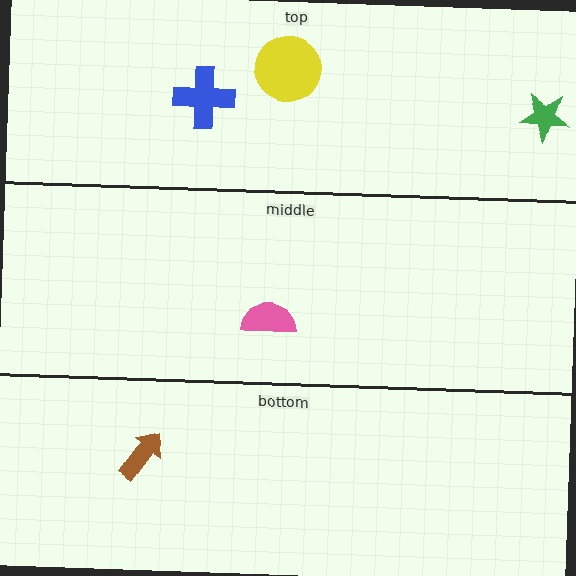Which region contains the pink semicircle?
The middle region.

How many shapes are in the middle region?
1.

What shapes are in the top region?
The green star, the blue cross, the yellow circle.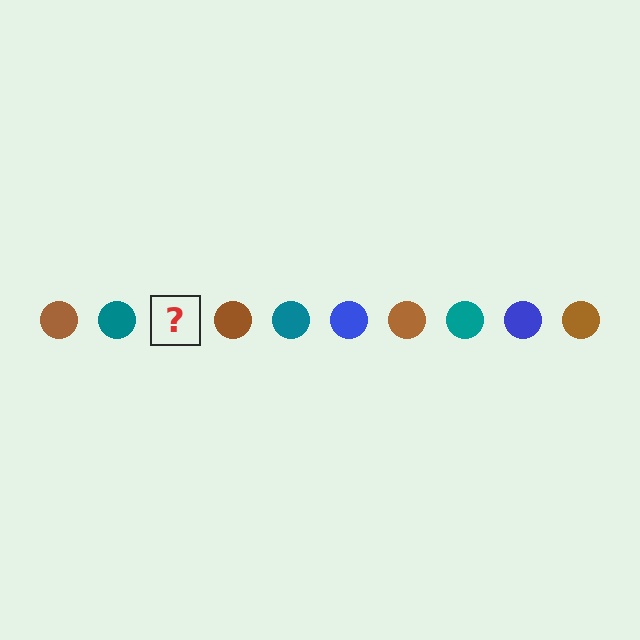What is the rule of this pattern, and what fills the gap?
The rule is that the pattern cycles through brown, teal, blue circles. The gap should be filled with a blue circle.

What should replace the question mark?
The question mark should be replaced with a blue circle.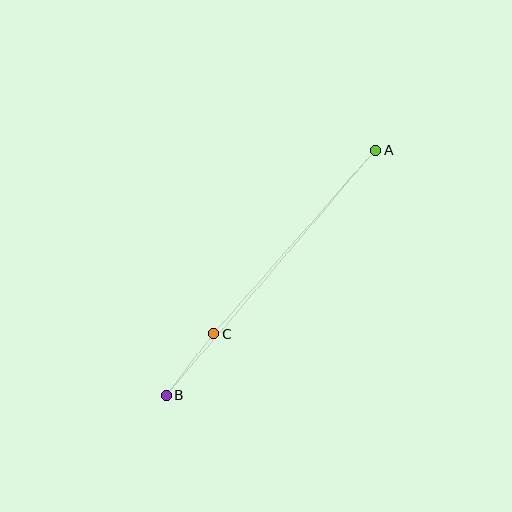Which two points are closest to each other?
Points B and C are closest to each other.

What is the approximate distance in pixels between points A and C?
The distance between A and C is approximately 245 pixels.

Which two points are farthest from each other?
Points A and B are farthest from each other.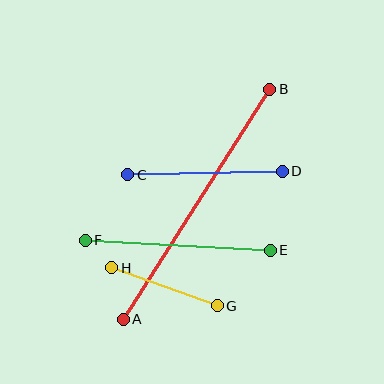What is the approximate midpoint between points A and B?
The midpoint is at approximately (197, 204) pixels.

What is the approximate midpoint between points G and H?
The midpoint is at approximately (164, 287) pixels.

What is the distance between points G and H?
The distance is approximately 112 pixels.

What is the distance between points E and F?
The distance is approximately 185 pixels.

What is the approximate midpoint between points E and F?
The midpoint is at approximately (178, 245) pixels.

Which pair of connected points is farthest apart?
Points A and B are farthest apart.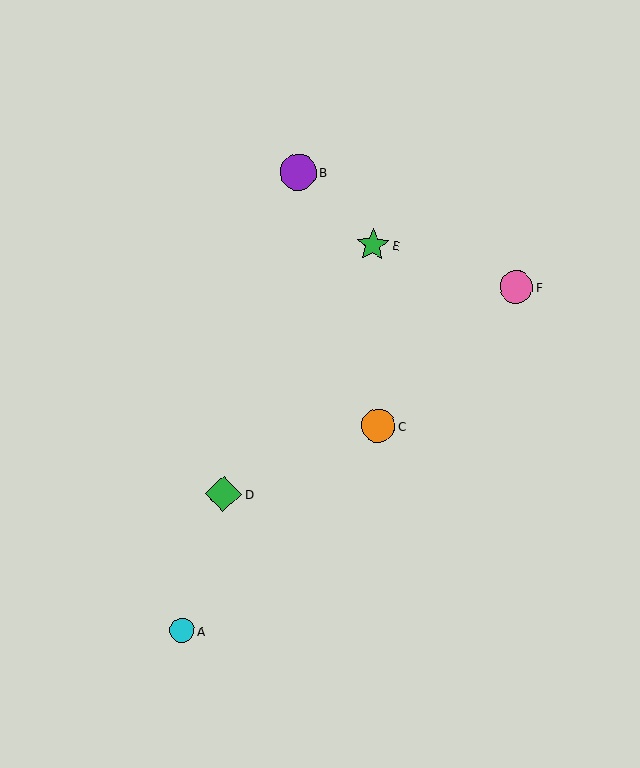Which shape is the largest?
The green diamond (labeled D) is the largest.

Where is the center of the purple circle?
The center of the purple circle is at (299, 172).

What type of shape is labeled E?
Shape E is a green star.